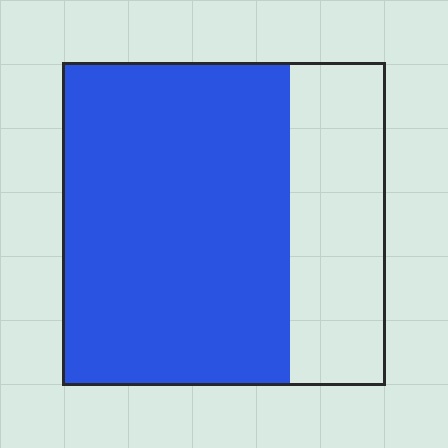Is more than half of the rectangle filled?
Yes.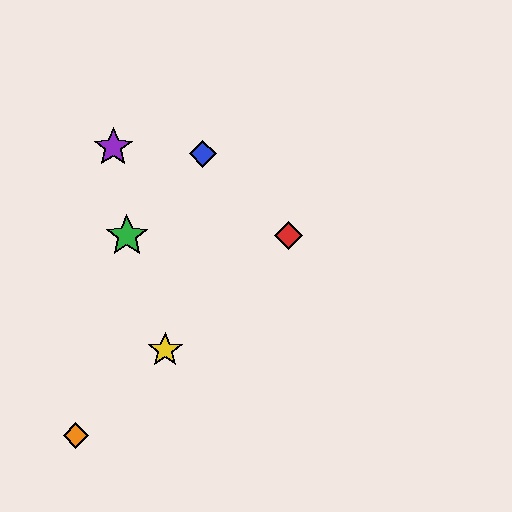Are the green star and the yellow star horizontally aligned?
No, the green star is at y≈236 and the yellow star is at y≈350.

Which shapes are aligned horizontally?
The red diamond, the green star are aligned horizontally.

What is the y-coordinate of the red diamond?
The red diamond is at y≈236.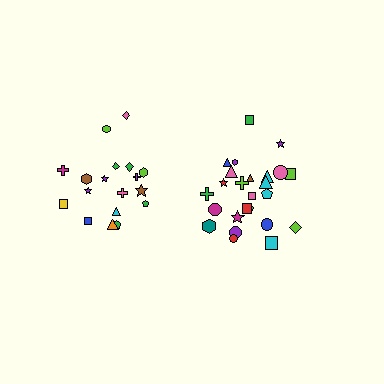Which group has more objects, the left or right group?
The right group.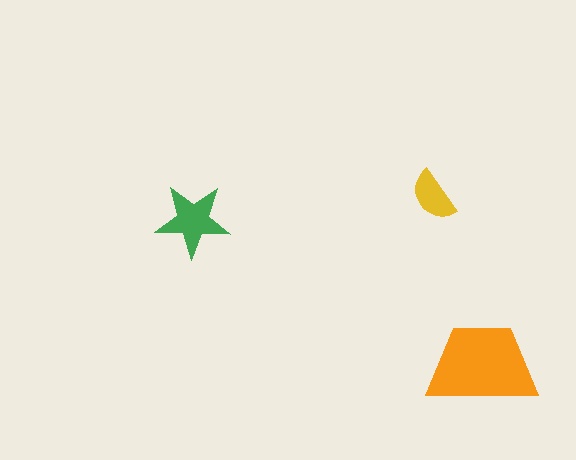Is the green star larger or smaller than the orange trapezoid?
Smaller.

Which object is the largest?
The orange trapezoid.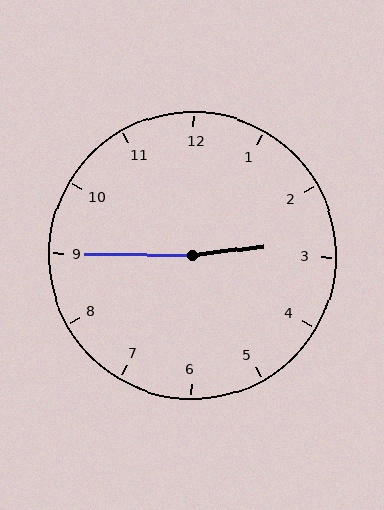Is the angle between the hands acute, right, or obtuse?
It is obtuse.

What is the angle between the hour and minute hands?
Approximately 172 degrees.